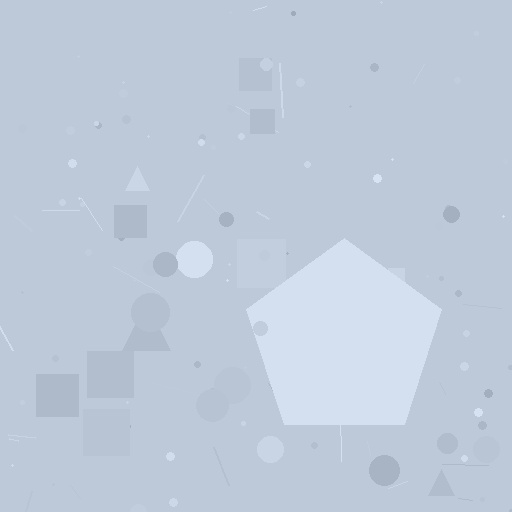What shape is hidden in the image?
A pentagon is hidden in the image.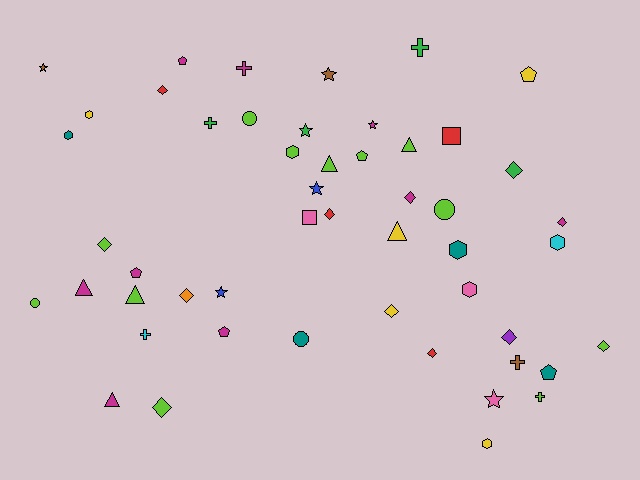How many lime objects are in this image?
There are 12 lime objects.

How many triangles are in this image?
There are 6 triangles.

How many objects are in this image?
There are 50 objects.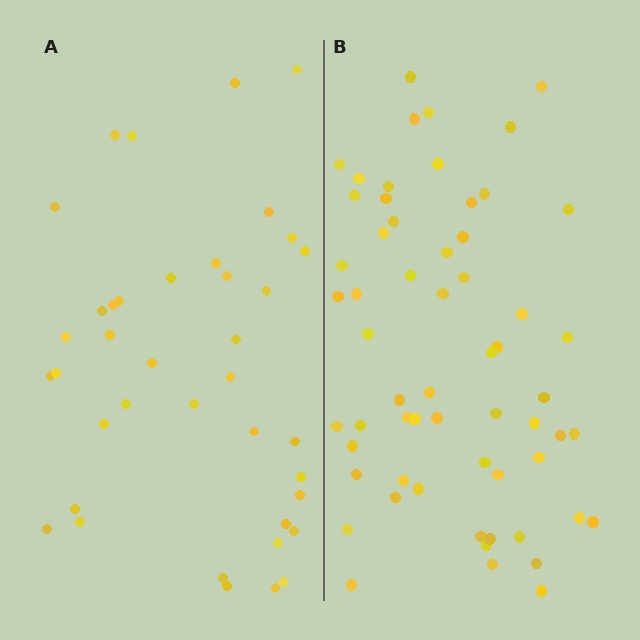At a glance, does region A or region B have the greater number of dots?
Region B (the right region) has more dots.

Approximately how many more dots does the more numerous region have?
Region B has approximately 20 more dots than region A.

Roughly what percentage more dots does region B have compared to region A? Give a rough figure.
About 55% more.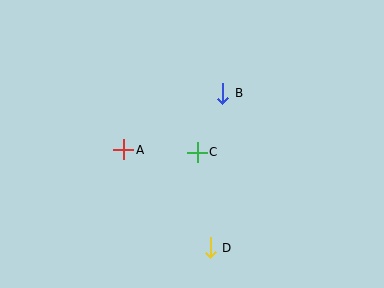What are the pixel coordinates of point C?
Point C is at (197, 152).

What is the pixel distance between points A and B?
The distance between A and B is 114 pixels.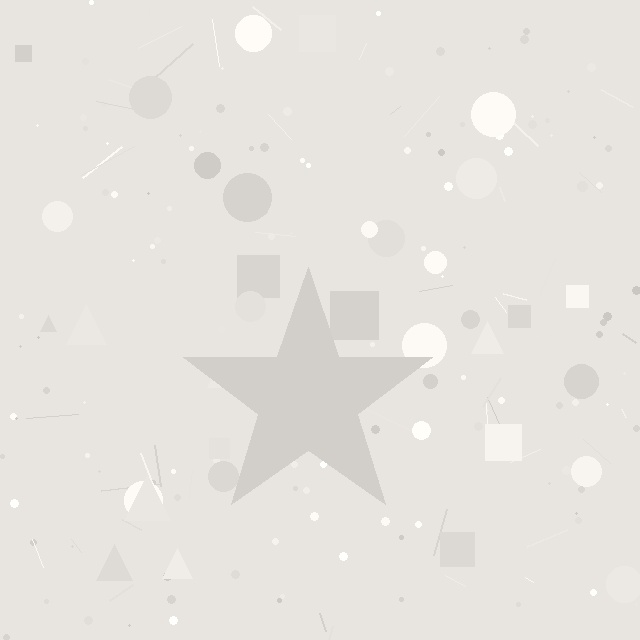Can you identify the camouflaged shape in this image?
The camouflaged shape is a star.